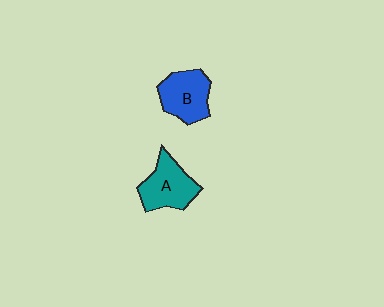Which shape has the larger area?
Shape A (teal).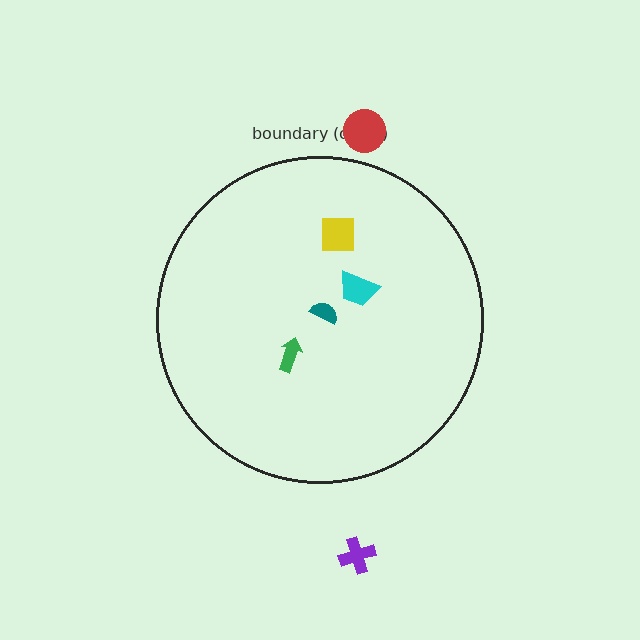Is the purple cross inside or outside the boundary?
Outside.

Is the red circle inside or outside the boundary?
Outside.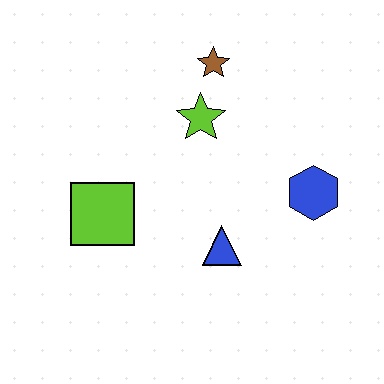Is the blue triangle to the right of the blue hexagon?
No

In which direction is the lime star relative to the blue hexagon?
The lime star is to the left of the blue hexagon.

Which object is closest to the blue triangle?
The blue hexagon is closest to the blue triangle.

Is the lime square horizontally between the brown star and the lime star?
No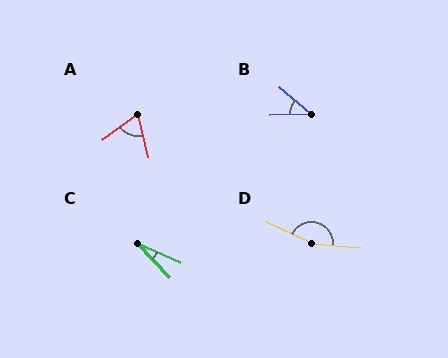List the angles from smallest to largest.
C (24°), B (43°), A (67°), D (159°).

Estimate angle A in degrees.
Approximately 67 degrees.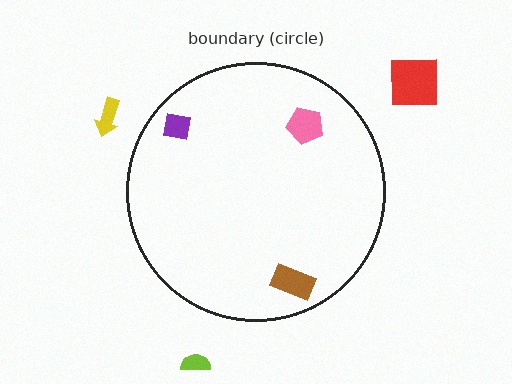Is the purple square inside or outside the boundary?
Inside.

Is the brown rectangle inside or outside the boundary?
Inside.